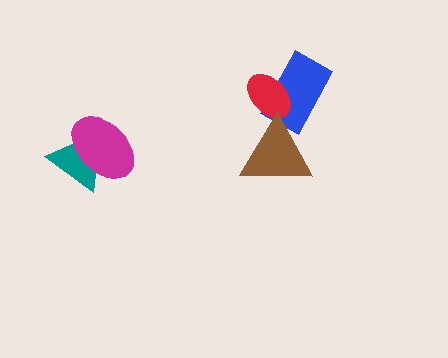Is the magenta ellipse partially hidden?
No, no other shape covers it.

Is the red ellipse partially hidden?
Yes, it is partially covered by another shape.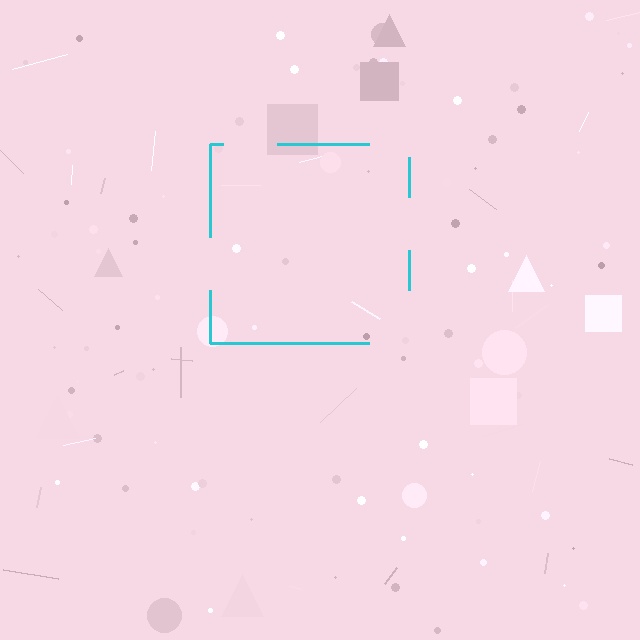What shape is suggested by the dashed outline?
The dashed outline suggests a square.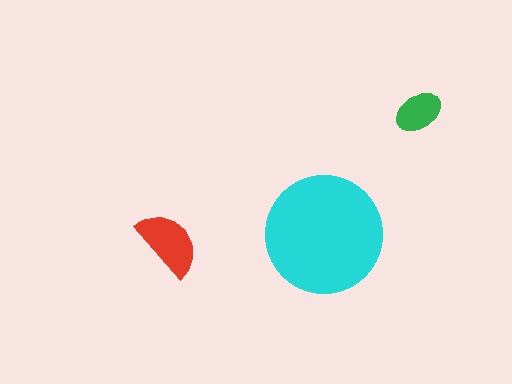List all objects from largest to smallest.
The cyan circle, the red semicircle, the green ellipse.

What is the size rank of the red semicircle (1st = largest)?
2nd.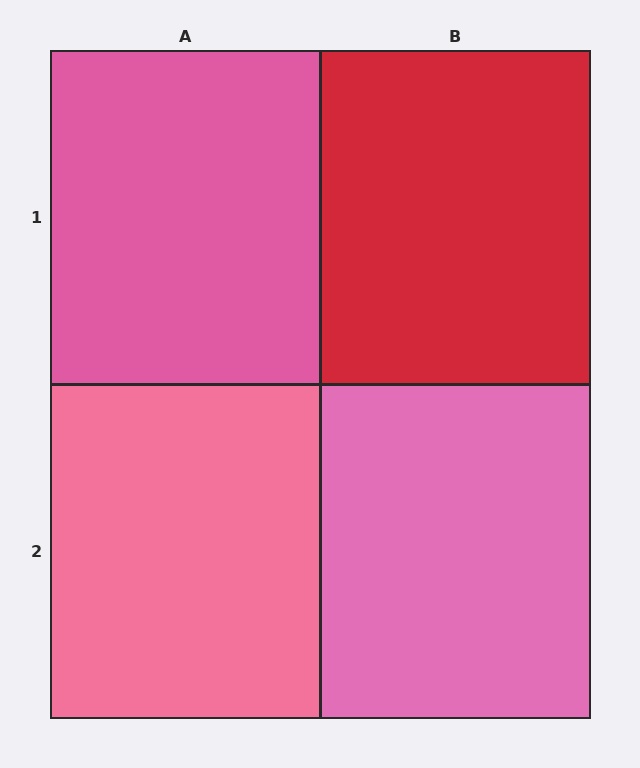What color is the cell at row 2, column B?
Pink.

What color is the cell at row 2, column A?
Pink.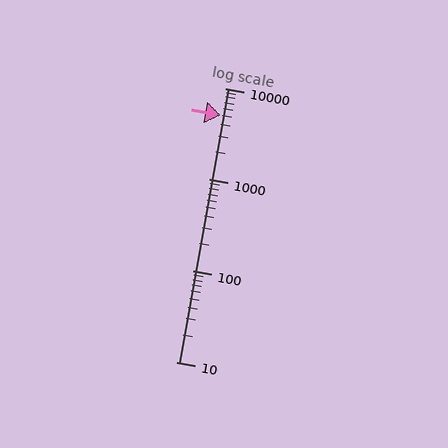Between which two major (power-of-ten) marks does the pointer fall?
The pointer is between 1000 and 10000.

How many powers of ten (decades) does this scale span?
The scale spans 3 decades, from 10 to 10000.